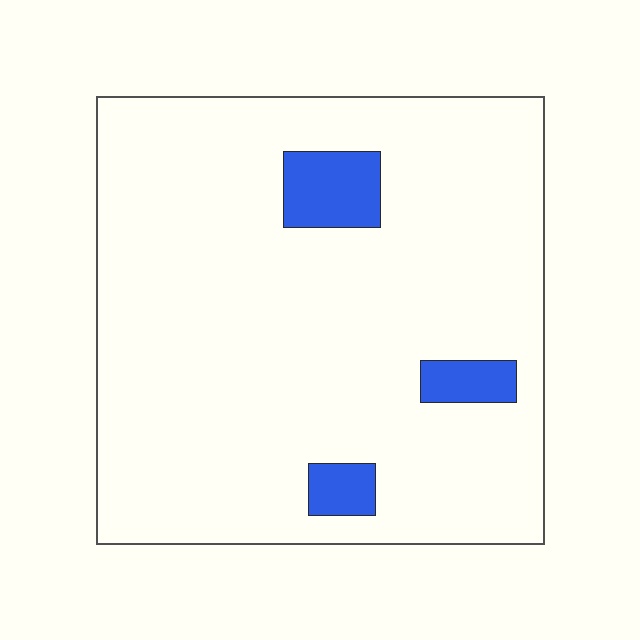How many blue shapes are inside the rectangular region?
3.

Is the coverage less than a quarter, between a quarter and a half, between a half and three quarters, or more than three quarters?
Less than a quarter.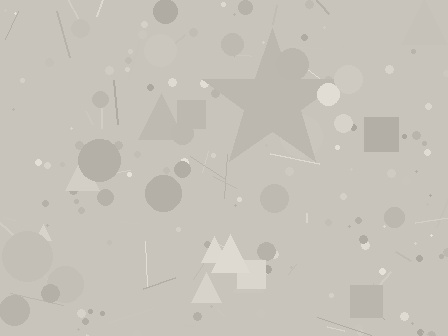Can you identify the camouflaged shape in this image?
The camouflaged shape is a star.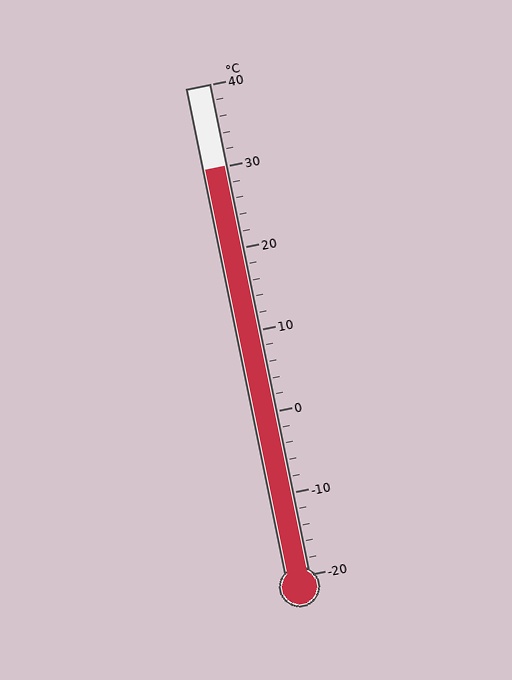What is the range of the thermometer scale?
The thermometer scale ranges from -20°C to 40°C.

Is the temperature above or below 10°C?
The temperature is above 10°C.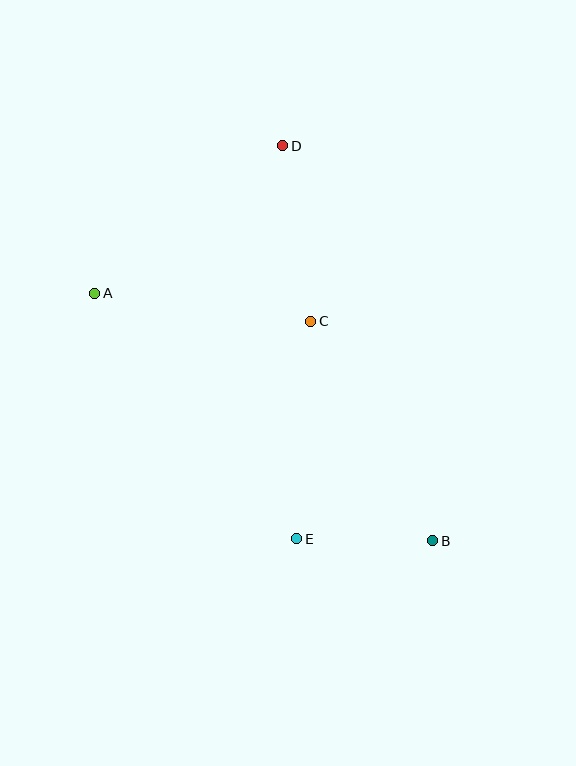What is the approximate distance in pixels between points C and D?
The distance between C and D is approximately 178 pixels.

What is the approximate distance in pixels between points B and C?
The distance between B and C is approximately 251 pixels.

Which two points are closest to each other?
Points B and E are closest to each other.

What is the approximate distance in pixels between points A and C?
The distance between A and C is approximately 218 pixels.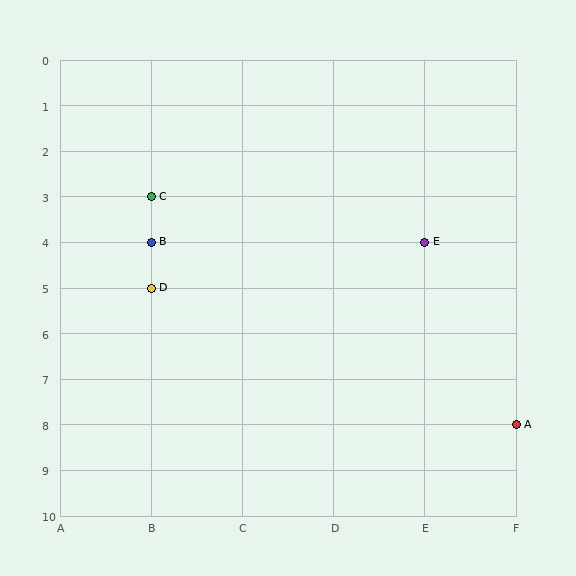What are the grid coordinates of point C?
Point C is at grid coordinates (B, 3).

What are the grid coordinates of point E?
Point E is at grid coordinates (E, 4).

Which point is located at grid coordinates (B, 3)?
Point C is at (B, 3).